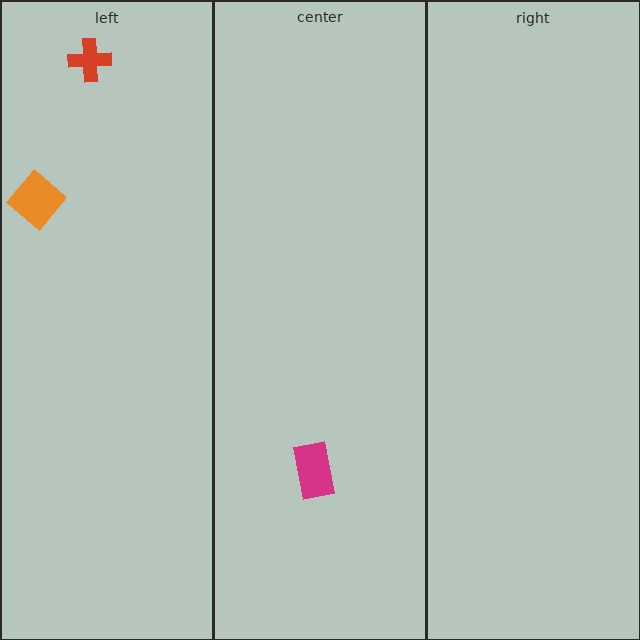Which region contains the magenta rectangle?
The center region.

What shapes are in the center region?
The magenta rectangle.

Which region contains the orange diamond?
The left region.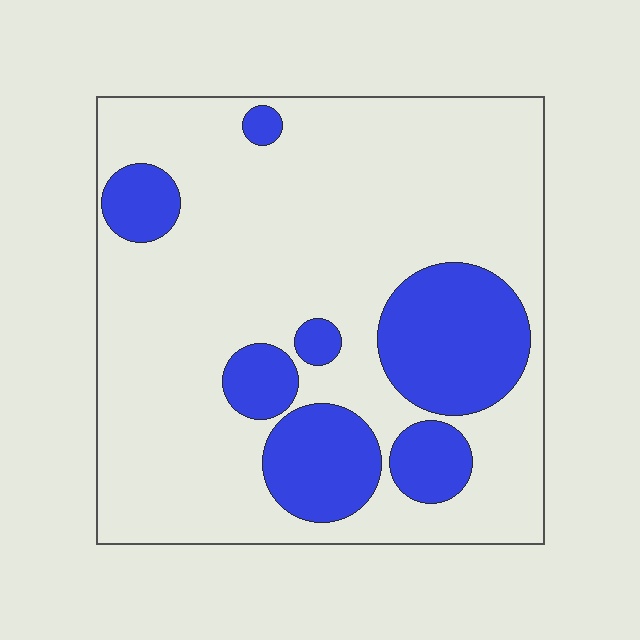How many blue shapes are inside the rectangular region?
7.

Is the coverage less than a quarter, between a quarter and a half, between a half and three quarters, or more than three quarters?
Less than a quarter.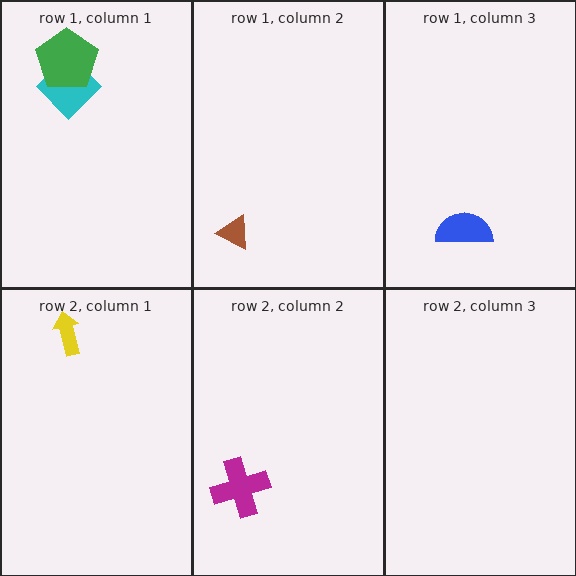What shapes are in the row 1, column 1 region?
The cyan diamond, the green pentagon.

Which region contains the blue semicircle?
The row 1, column 3 region.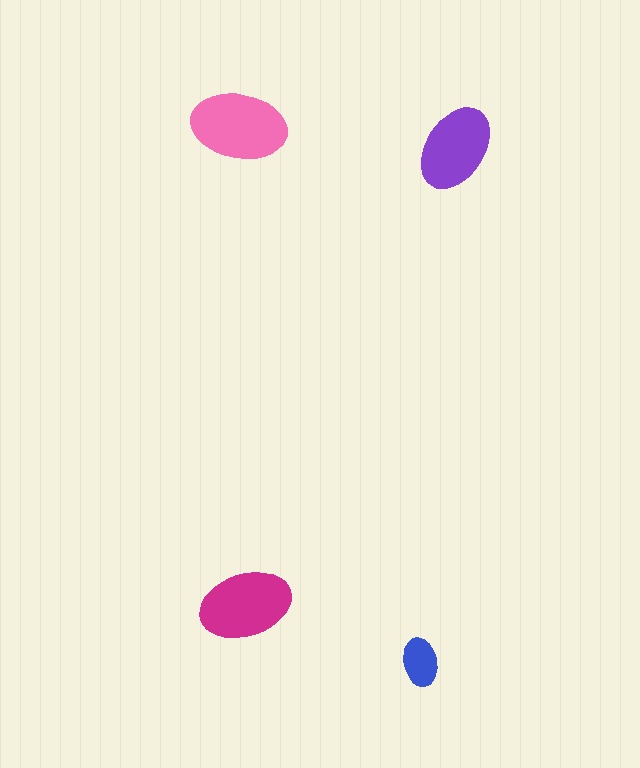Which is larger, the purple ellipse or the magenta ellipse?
The magenta one.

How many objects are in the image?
There are 4 objects in the image.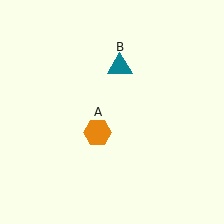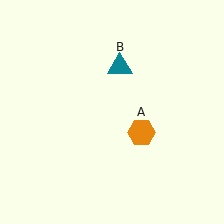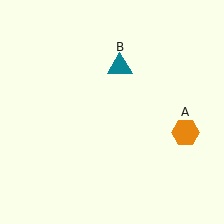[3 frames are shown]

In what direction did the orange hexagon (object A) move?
The orange hexagon (object A) moved right.